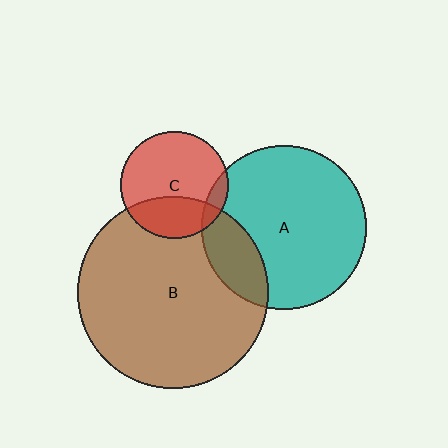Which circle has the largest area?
Circle B (brown).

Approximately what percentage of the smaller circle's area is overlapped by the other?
Approximately 30%.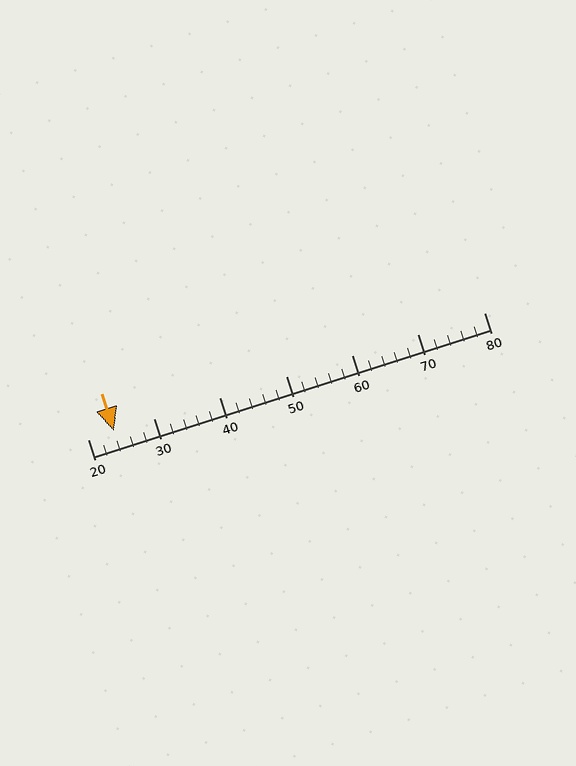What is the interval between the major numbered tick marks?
The major tick marks are spaced 10 units apart.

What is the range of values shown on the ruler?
The ruler shows values from 20 to 80.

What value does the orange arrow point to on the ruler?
The orange arrow points to approximately 24.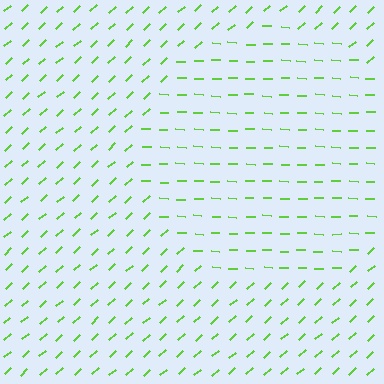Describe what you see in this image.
The image is filled with small lime line segments. A circle region in the image has lines oriented differently from the surrounding lines, creating a visible texture boundary.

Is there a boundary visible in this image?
Yes, there is a texture boundary formed by a change in line orientation.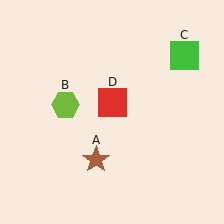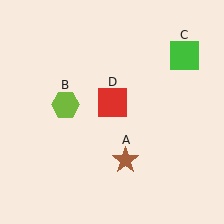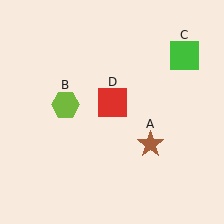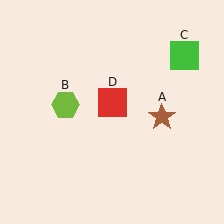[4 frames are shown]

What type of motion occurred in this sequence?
The brown star (object A) rotated counterclockwise around the center of the scene.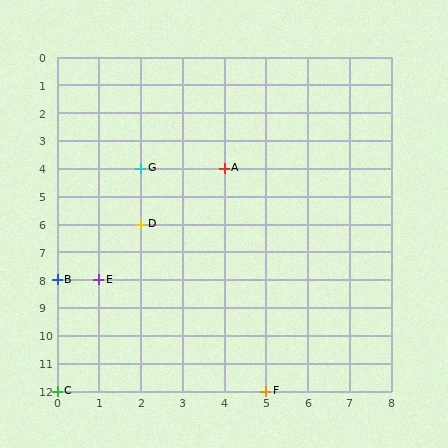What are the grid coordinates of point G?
Point G is at grid coordinates (2, 4).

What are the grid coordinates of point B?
Point B is at grid coordinates (0, 8).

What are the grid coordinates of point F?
Point F is at grid coordinates (5, 12).